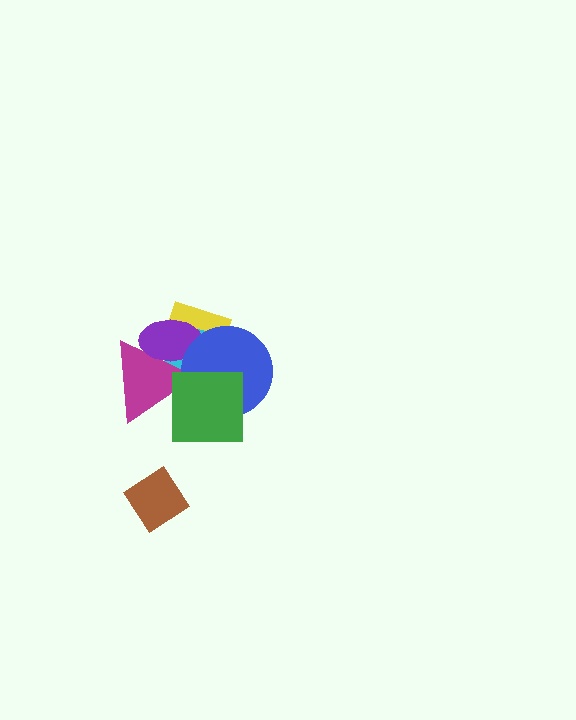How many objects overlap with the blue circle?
5 objects overlap with the blue circle.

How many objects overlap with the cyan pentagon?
5 objects overlap with the cyan pentagon.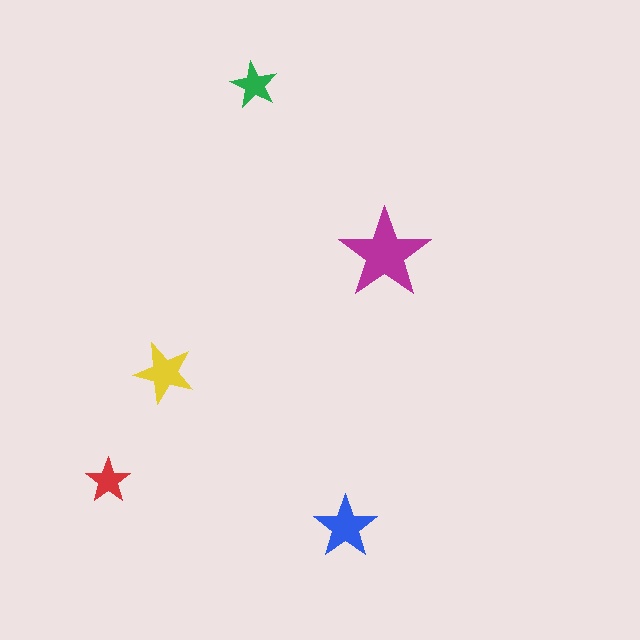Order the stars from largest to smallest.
the magenta one, the blue one, the yellow one, the green one, the red one.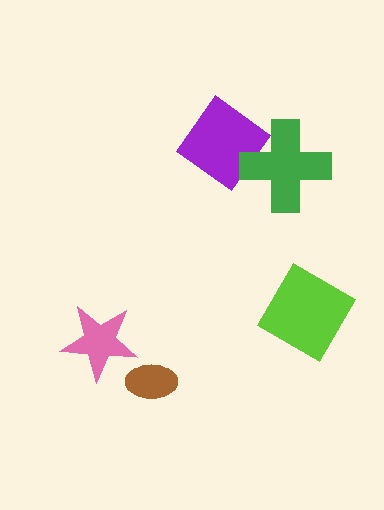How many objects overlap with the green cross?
1 object overlaps with the green cross.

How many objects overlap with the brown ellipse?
0 objects overlap with the brown ellipse.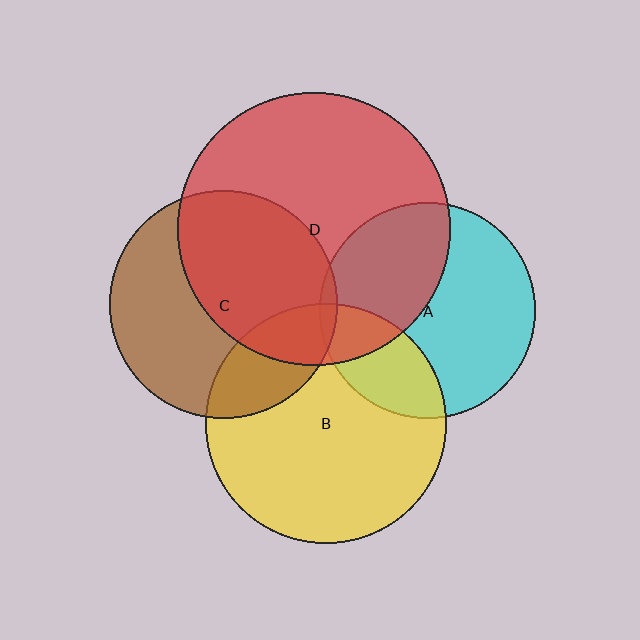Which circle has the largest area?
Circle D (red).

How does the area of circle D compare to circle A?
Approximately 1.6 times.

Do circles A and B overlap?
Yes.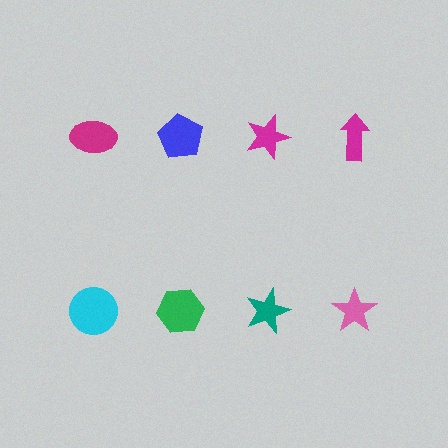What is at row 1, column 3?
A magenta star.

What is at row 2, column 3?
A teal star.